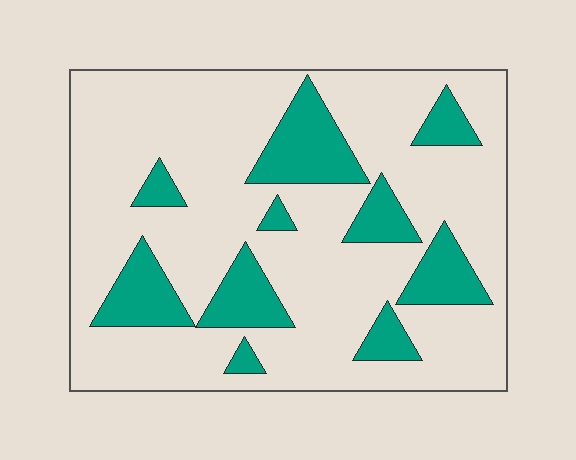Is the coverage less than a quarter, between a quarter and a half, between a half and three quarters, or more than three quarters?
Less than a quarter.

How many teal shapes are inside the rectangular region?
10.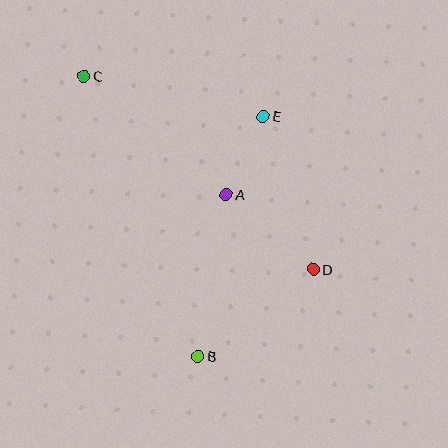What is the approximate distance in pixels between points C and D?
The distance between C and D is approximately 300 pixels.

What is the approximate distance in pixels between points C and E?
The distance between C and E is approximately 184 pixels.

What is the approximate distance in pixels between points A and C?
The distance between A and C is approximately 185 pixels.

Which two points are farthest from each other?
Points B and C are farthest from each other.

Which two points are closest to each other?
Points A and E are closest to each other.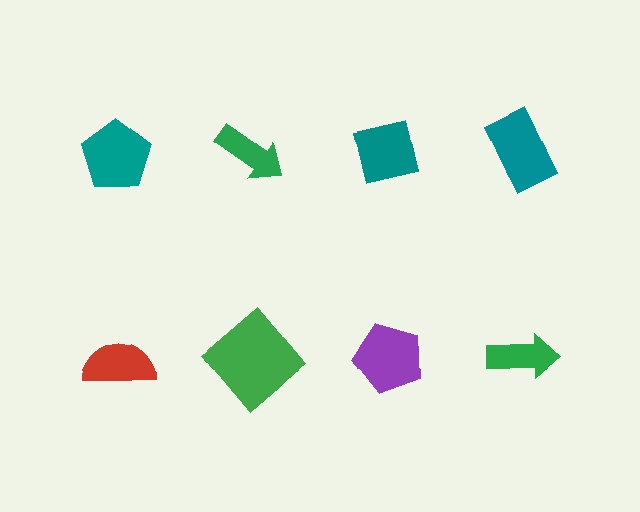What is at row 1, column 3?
A teal square.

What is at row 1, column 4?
A teal rectangle.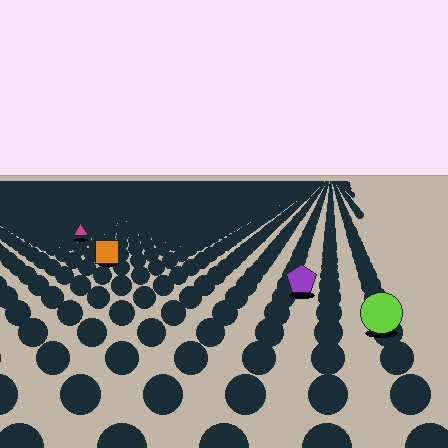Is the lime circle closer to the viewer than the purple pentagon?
Yes. The lime circle is closer — you can tell from the texture gradient: the ground texture is coarser near it.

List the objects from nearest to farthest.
From nearest to farthest: the lime circle, the purple pentagon, the orange square, the magenta triangle.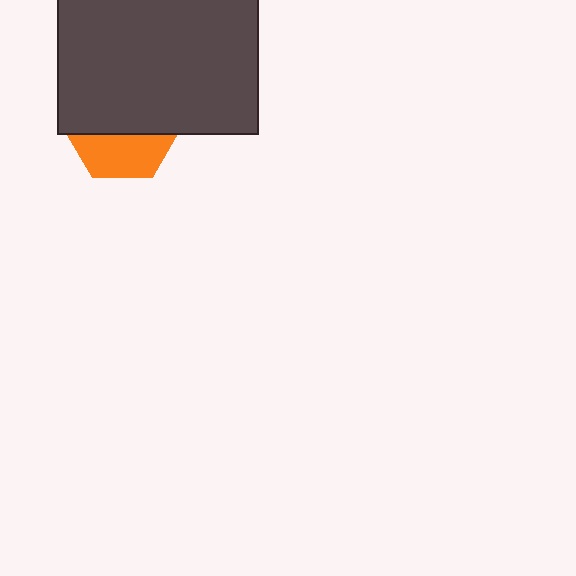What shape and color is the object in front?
The object in front is a dark gray rectangle.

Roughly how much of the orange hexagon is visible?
A small part of it is visible (roughly 37%).